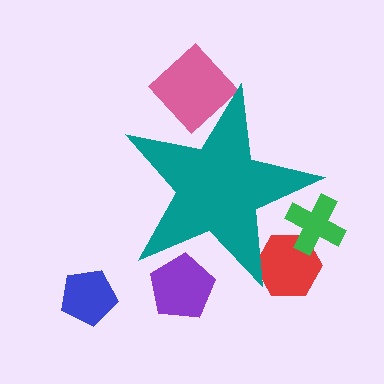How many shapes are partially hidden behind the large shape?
4 shapes are partially hidden.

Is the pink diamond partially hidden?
Yes, the pink diamond is partially hidden behind the teal star.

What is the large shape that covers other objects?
A teal star.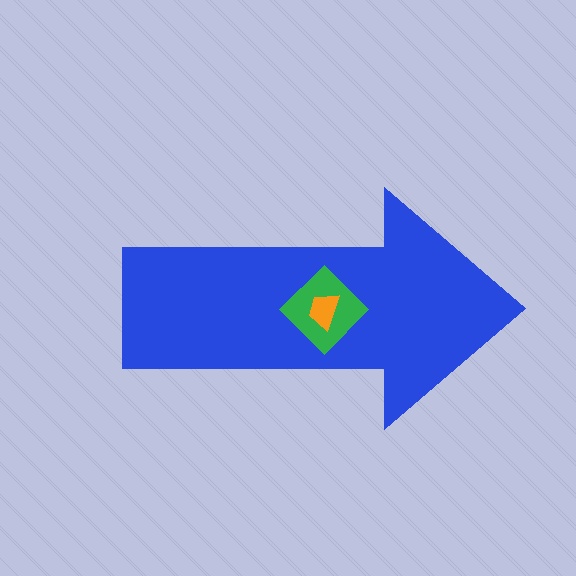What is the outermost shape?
The blue arrow.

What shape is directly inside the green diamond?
The orange trapezoid.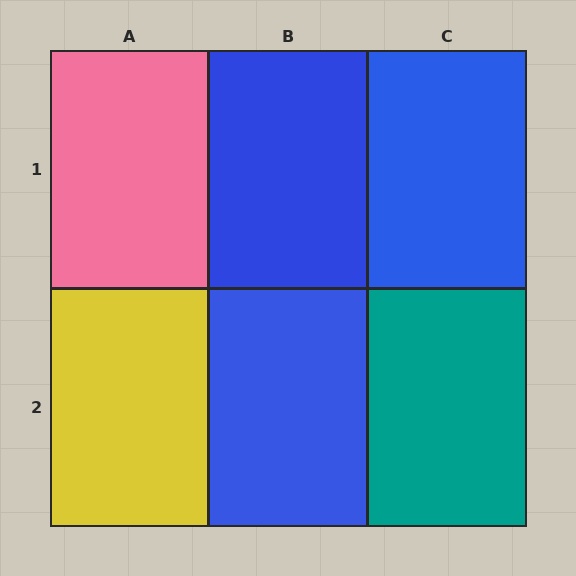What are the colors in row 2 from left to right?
Yellow, blue, teal.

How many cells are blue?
3 cells are blue.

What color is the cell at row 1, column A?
Pink.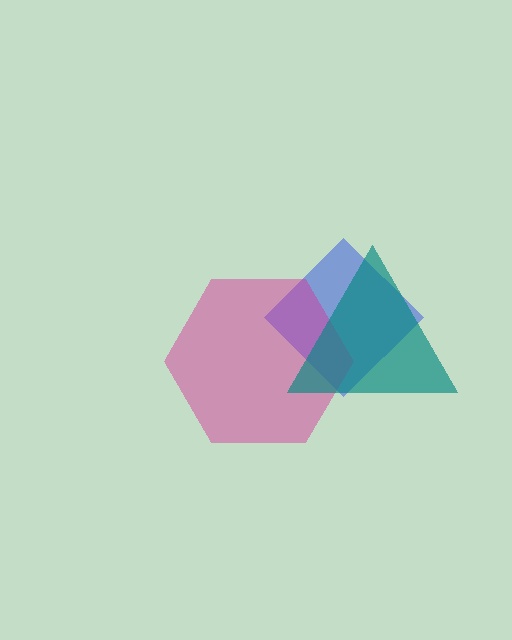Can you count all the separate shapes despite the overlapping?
Yes, there are 3 separate shapes.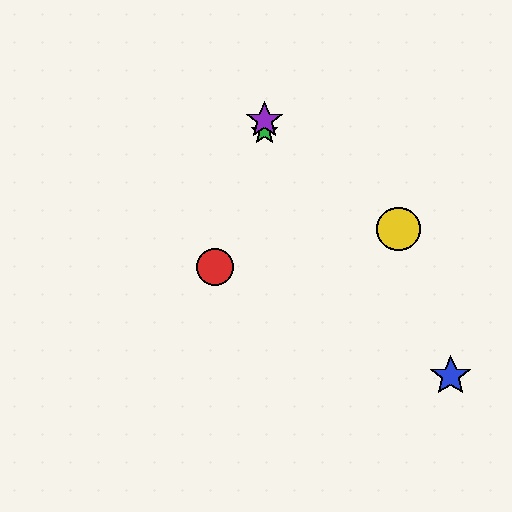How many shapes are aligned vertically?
2 shapes (the green star, the purple star) are aligned vertically.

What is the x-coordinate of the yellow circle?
The yellow circle is at x≈398.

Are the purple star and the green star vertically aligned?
Yes, both are at x≈265.